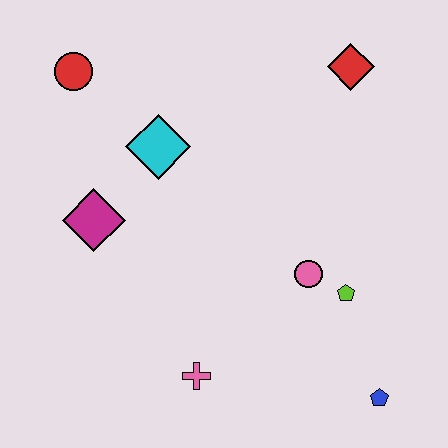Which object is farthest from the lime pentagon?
The red circle is farthest from the lime pentagon.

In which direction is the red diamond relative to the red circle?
The red diamond is to the right of the red circle.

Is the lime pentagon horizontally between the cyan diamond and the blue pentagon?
Yes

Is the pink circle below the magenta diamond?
Yes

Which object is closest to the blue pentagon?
The lime pentagon is closest to the blue pentagon.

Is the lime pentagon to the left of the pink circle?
No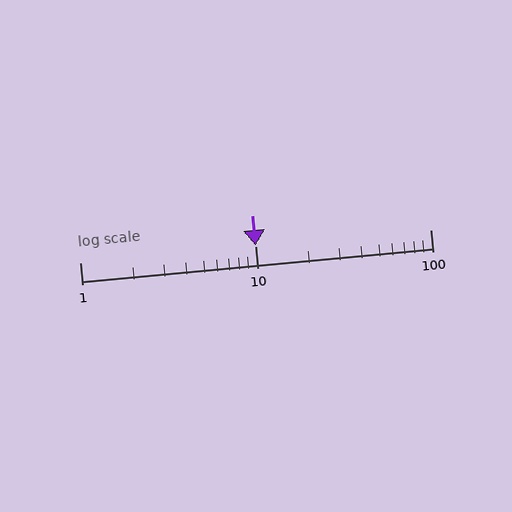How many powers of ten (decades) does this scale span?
The scale spans 2 decades, from 1 to 100.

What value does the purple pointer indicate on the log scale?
The pointer indicates approximately 10.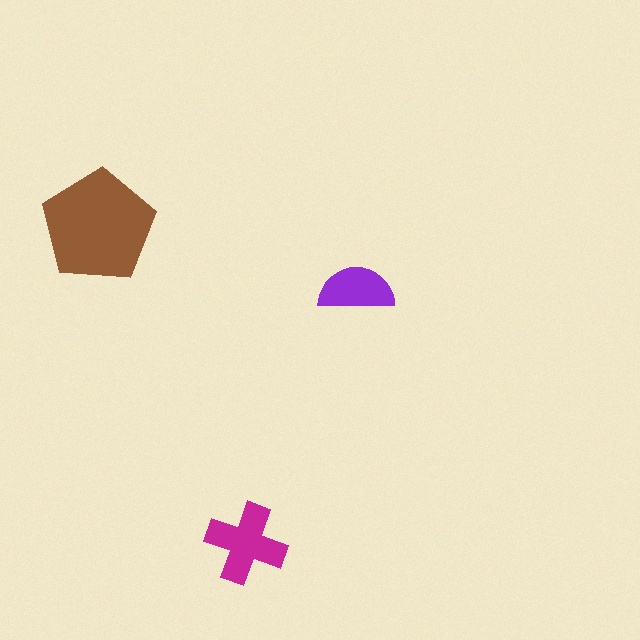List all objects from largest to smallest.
The brown pentagon, the magenta cross, the purple semicircle.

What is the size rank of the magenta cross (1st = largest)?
2nd.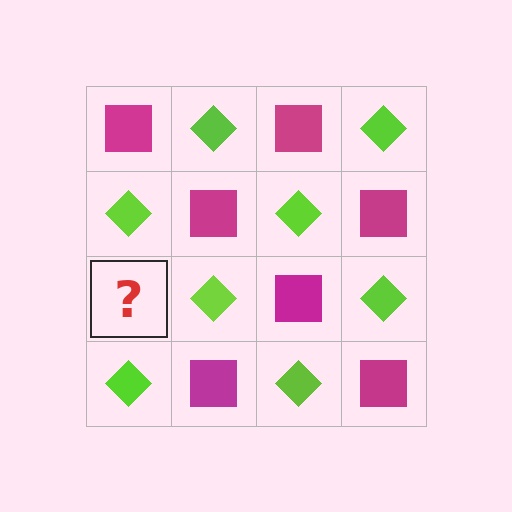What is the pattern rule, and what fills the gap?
The rule is that it alternates magenta square and lime diamond in a checkerboard pattern. The gap should be filled with a magenta square.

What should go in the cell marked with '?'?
The missing cell should contain a magenta square.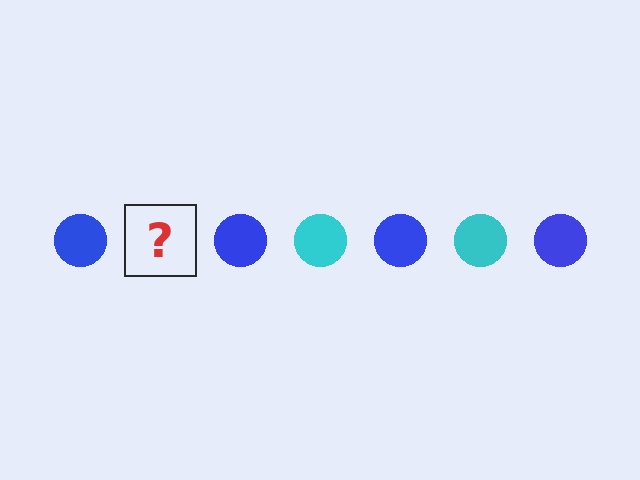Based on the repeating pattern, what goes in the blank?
The blank should be a cyan circle.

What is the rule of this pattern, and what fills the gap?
The rule is that the pattern cycles through blue, cyan circles. The gap should be filled with a cyan circle.